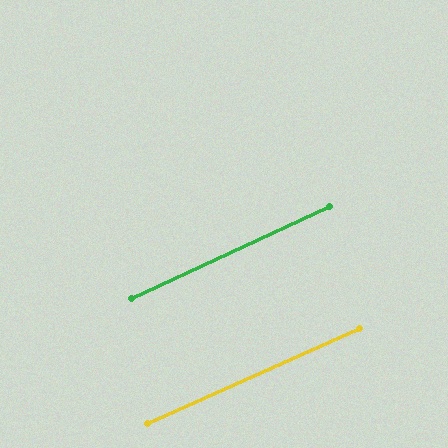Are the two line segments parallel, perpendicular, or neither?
Parallel — their directions differ by only 0.9°.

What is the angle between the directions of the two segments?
Approximately 1 degree.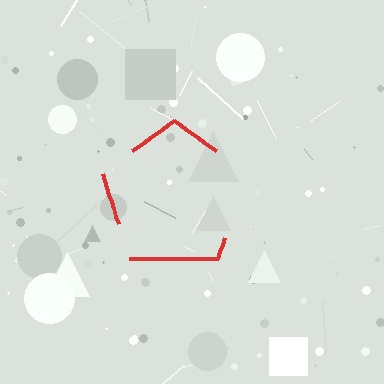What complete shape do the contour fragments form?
The contour fragments form a pentagon.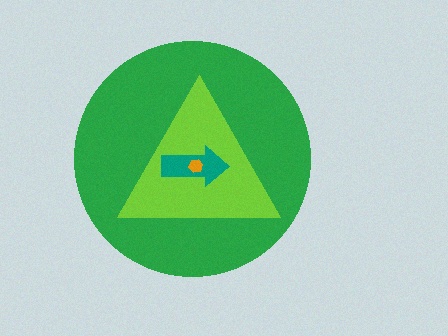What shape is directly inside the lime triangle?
The teal arrow.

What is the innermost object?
The orange hexagon.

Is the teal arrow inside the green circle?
Yes.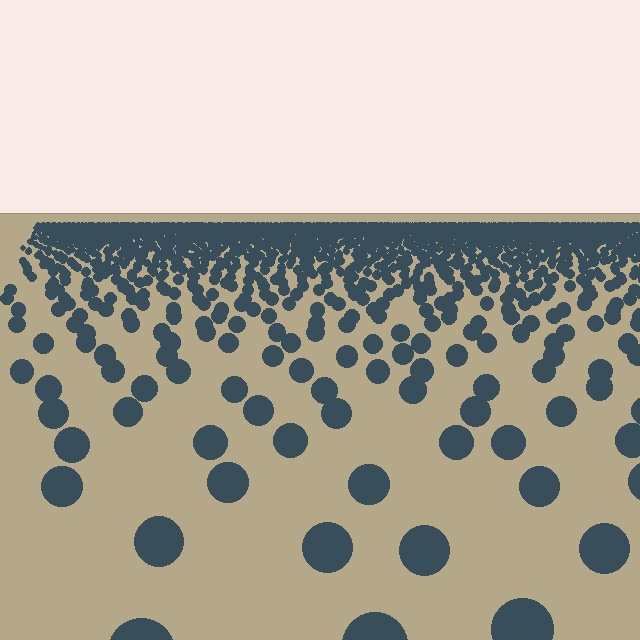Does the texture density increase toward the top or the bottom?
Density increases toward the top.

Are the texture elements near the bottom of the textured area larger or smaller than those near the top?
Larger. Near the bottom, elements are closer to the viewer and appear at a bigger on-screen size.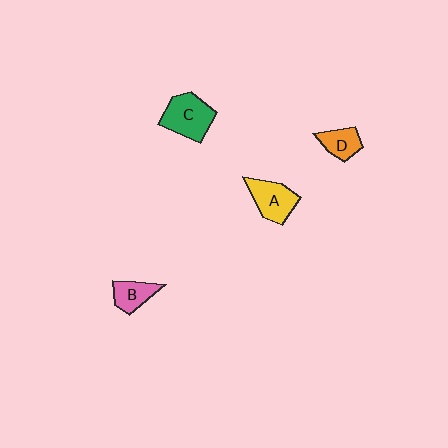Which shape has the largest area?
Shape C (green).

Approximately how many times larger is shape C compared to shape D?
Approximately 1.7 times.